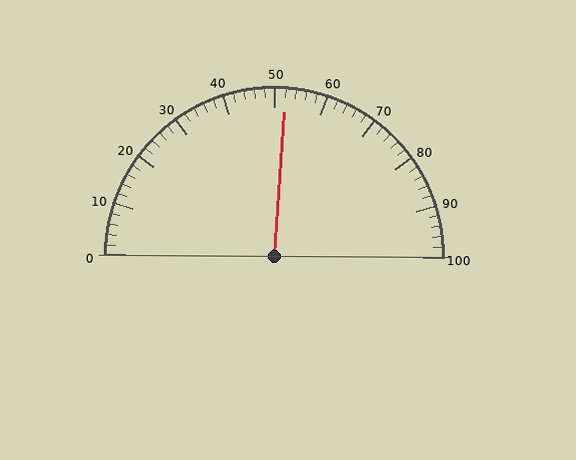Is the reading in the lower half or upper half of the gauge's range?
The reading is in the upper half of the range (0 to 100).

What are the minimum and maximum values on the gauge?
The gauge ranges from 0 to 100.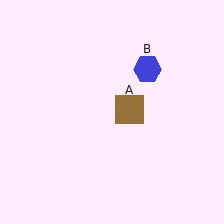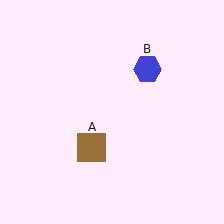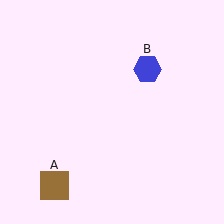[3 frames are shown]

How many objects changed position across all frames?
1 object changed position: brown square (object A).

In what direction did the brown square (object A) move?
The brown square (object A) moved down and to the left.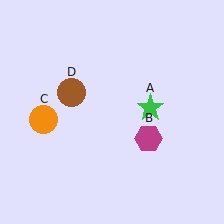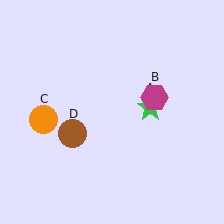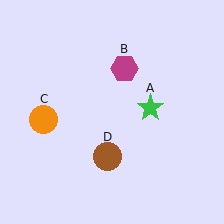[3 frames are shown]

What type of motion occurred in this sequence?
The magenta hexagon (object B), brown circle (object D) rotated counterclockwise around the center of the scene.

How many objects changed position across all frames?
2 objects changed position: magenta hexagon (object B), brown circle (object D).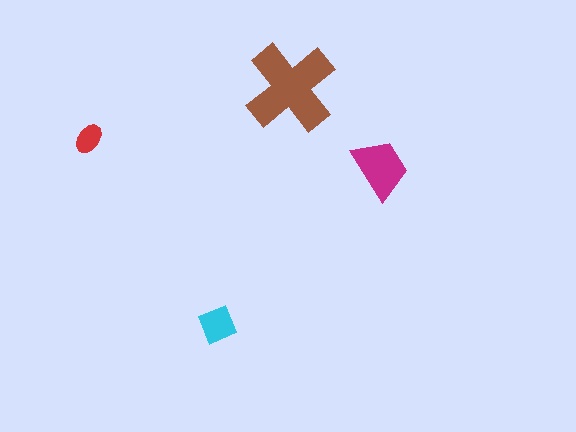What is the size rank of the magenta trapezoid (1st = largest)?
2nd.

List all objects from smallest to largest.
The red ellipse, the cyan diamond, the magenta trapezoid, the brown cross.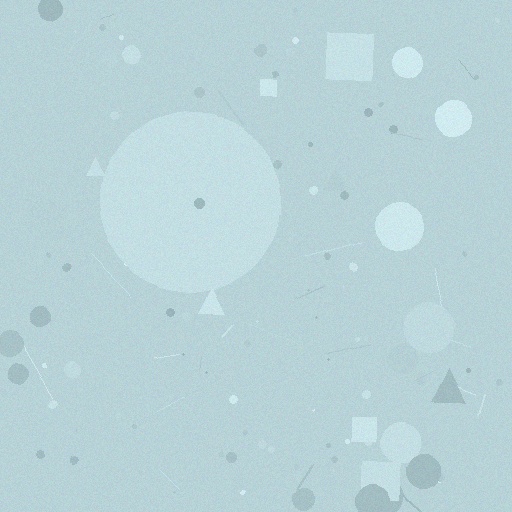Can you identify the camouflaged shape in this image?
The camouflaged shape is a circle.